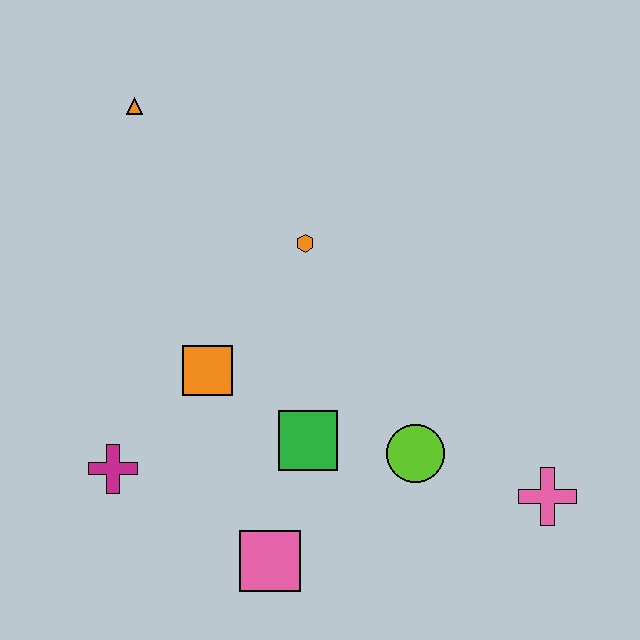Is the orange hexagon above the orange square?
Yes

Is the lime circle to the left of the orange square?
No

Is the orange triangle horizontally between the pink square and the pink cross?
No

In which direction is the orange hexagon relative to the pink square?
The orange hexagon is above the pink square.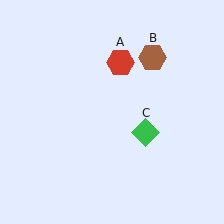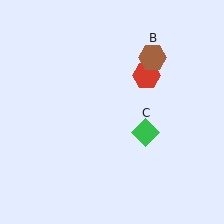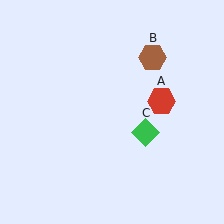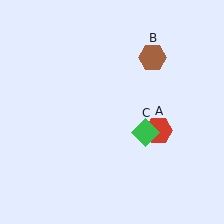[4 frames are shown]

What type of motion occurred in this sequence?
The red hexagon (object A) rotated clockwise around the center of the scene.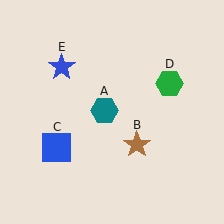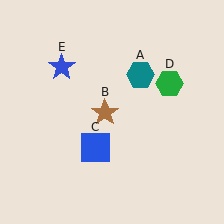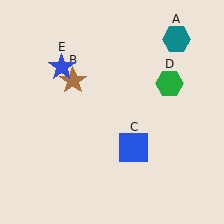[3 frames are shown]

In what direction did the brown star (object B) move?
The brown star (object B) moved up and to the left.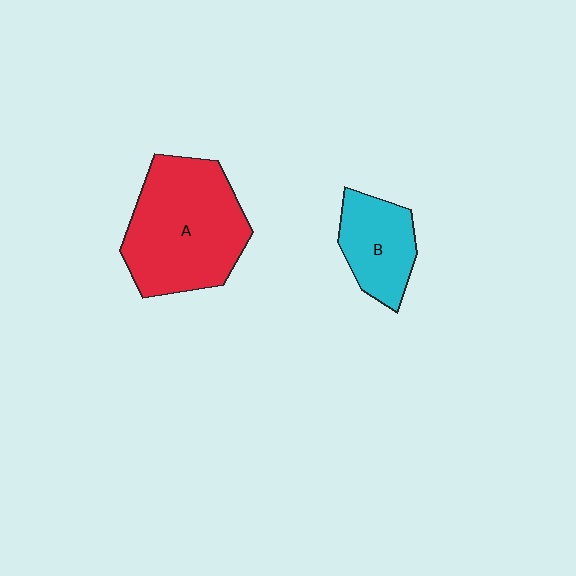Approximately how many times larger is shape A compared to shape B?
Approximately 2.0 times.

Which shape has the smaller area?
Shape B (cyan).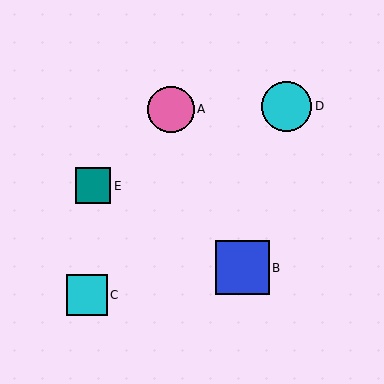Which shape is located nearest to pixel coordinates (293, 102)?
The cyan circle (labeled D) at (287, 106) is nearest to that location.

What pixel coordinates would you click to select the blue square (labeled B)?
Click at (242, 268) to select the blue square B.